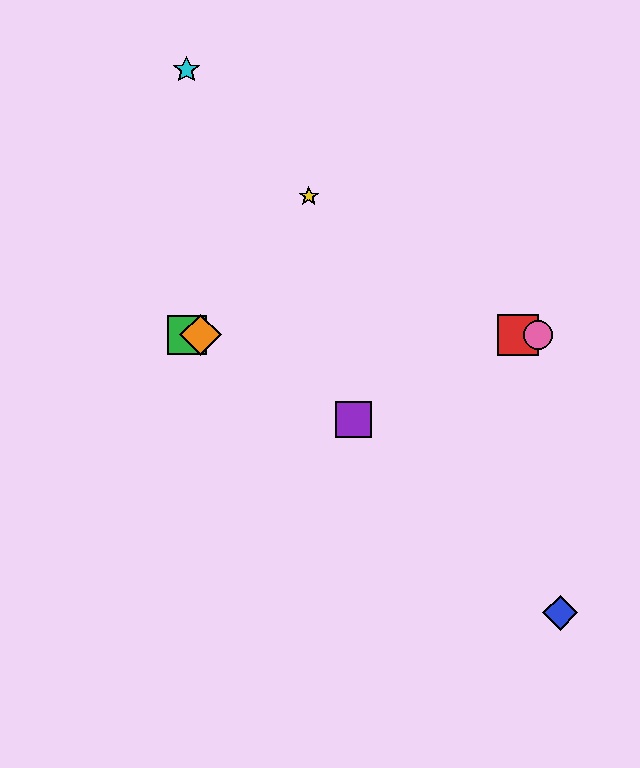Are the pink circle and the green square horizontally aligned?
Yes, both are at y≈335.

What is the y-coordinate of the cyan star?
The cyan star is at y≈70.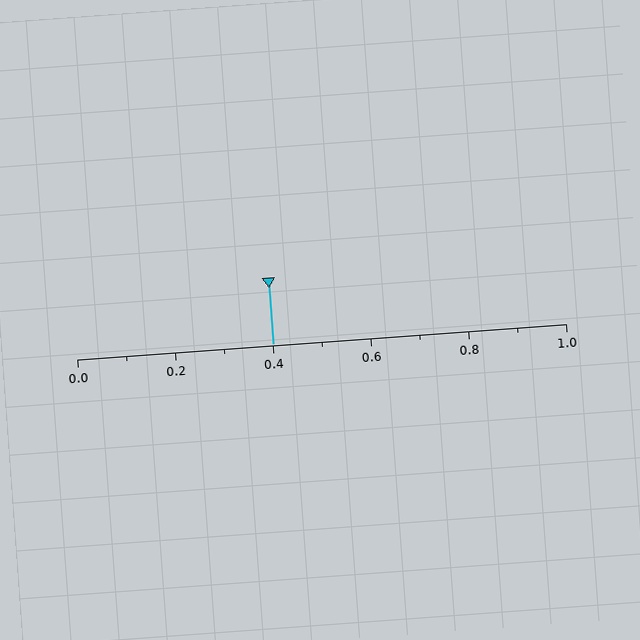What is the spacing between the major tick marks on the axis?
The major ticks are spaced 0.2 apart.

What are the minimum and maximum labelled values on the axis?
The axis runs from 0.0 to 1.0.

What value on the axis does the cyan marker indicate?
The marker indicates approximately 0.4.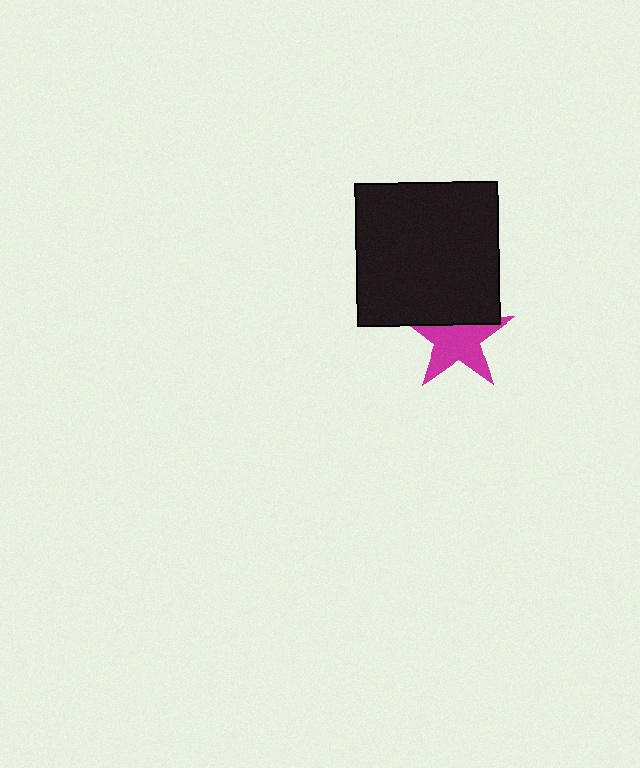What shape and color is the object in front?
The object in front is a black square.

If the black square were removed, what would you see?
You would see the complete magenta star.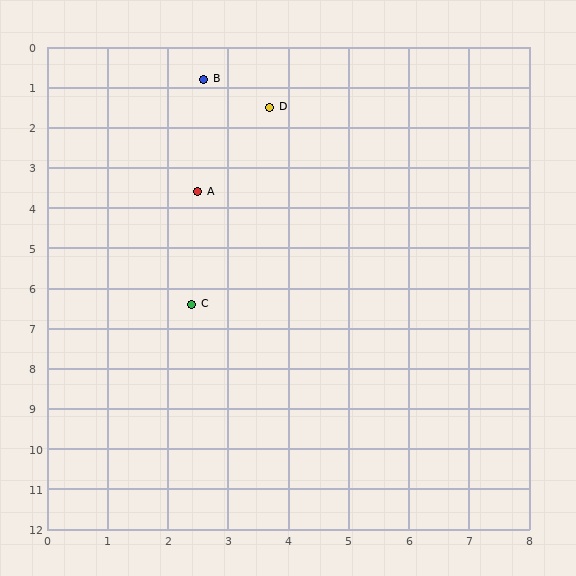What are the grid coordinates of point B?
Point B is at approximately (2.6, 0.8).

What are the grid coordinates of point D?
Point D is at approximately (3.7, 1.5).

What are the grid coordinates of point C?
Point C is at approximately (2.4, 6.4).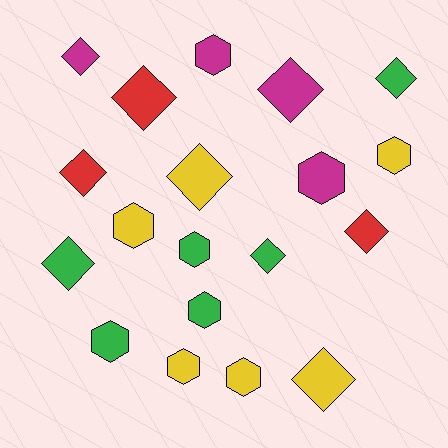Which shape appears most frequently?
Diamond, with 10 objects.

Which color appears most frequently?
Green, with 6 objects.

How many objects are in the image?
There are 19 objects.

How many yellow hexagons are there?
There are 4 yellow hexagons.